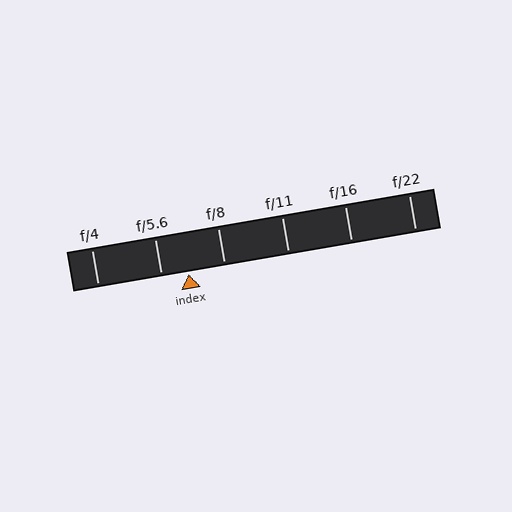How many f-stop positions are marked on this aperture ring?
There are 6 f-stop positions marked.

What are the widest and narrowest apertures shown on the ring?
The widest aperture shown is f/4 and the narrowest is f/22.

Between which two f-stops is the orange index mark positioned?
The index mark is between f/5.6 and f/8.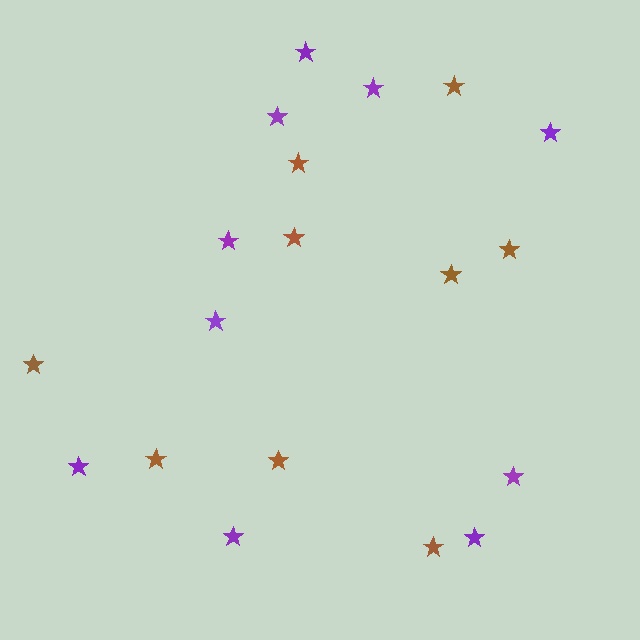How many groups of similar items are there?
There are 2 groups: one group of brown stars (9) and one group of purple stars (10).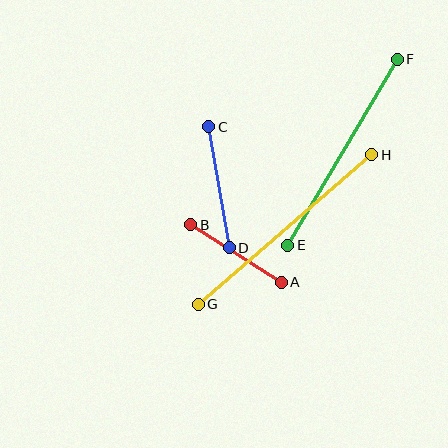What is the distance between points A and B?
The distance is approximately 107 pixels.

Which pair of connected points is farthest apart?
Points G and H are farthest apart.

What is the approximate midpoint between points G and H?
The midpoint is at approximately (285, 230) pixels.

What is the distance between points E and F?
The distance is approximately 216 pixels.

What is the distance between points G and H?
The distance is approximately 229 pixels.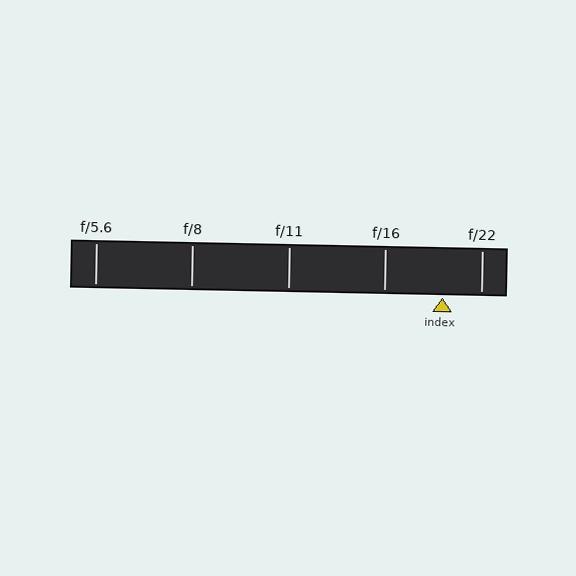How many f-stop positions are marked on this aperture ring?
There are 5 f-stop positions marked.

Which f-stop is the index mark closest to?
The index mark is closest to f/22.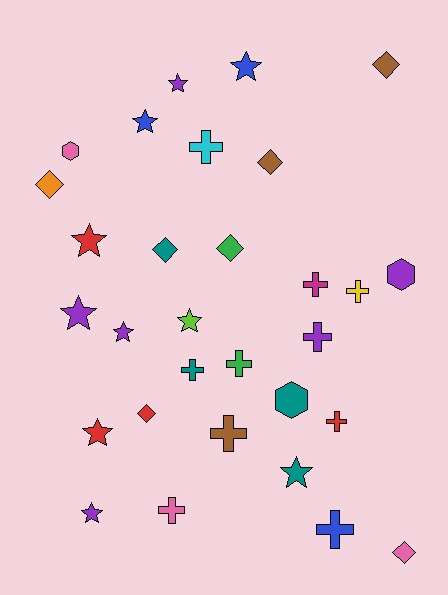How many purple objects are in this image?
There are 6 purple objects.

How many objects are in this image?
There are 30 objects.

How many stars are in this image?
There are 10 stars.